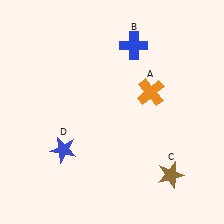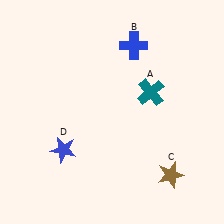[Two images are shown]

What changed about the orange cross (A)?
In Image 1, A is orange. In Image 2, it changed to teal.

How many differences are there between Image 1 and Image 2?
There is 1 difference between the two images.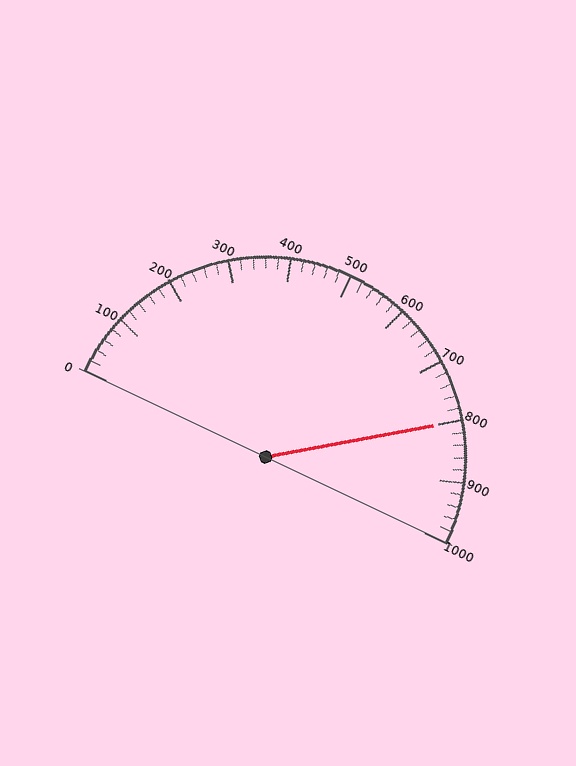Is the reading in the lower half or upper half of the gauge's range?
The reading is in the upper half of the range (0 to 1000).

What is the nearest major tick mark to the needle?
The nearest major tick mark is 800.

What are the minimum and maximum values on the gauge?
The gauge ranges from 0 to 1000.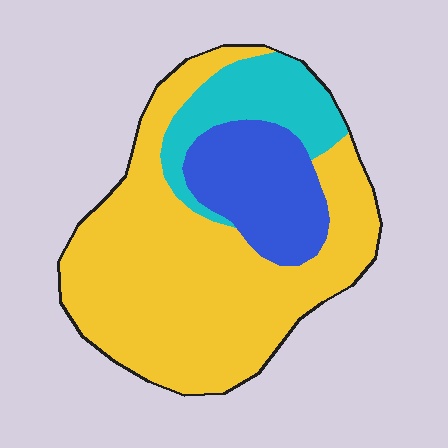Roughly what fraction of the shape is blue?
Blue takes up about one fifth (1/5) of the shape.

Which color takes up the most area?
Yellow, at roughly 65%.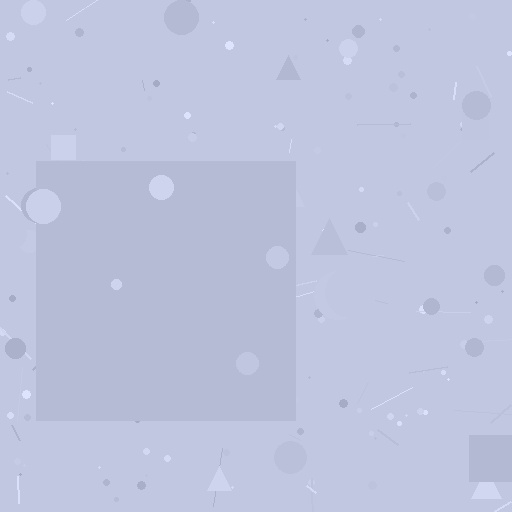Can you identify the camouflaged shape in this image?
The camouflaged shape is a square.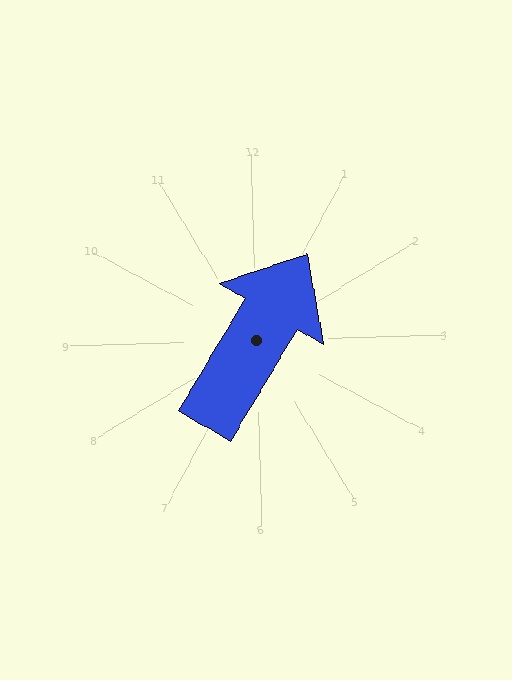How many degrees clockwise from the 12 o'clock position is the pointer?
Approximately 32 degrees.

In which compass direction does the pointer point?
Northeast.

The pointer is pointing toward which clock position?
Roughly 1 o'clock.